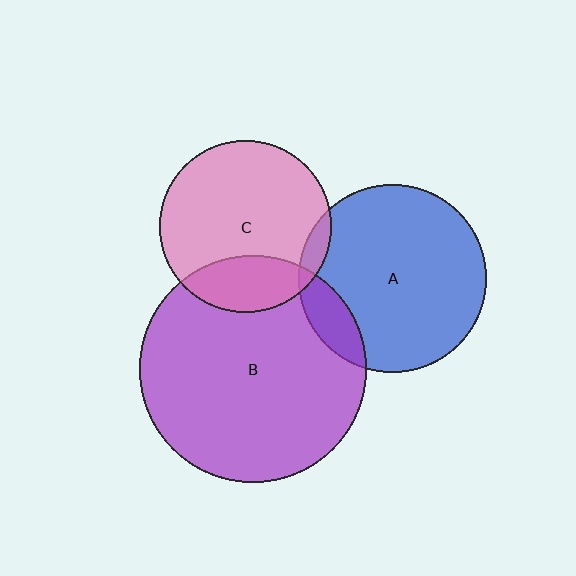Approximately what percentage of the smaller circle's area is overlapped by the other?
Approximately 5%.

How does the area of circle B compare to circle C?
Approximately 1.7 times.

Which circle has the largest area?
Circle B (purple).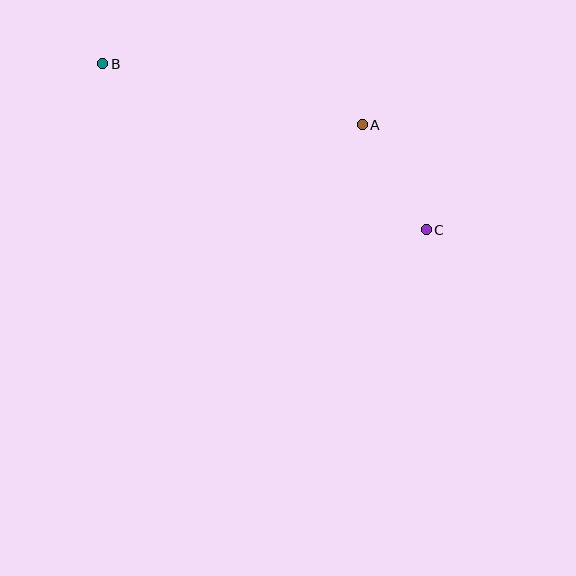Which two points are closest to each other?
Points A and C are closest to each other.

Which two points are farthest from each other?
Points B and C are farthest from each other.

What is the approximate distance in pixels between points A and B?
The distance between A and B is approximately 267 pixels.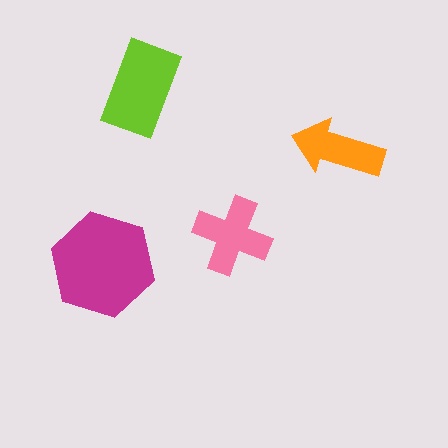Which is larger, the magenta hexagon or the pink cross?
The magenta hexagon.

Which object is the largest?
The magenta hexagon.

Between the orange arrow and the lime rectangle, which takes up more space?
The lime rectangle.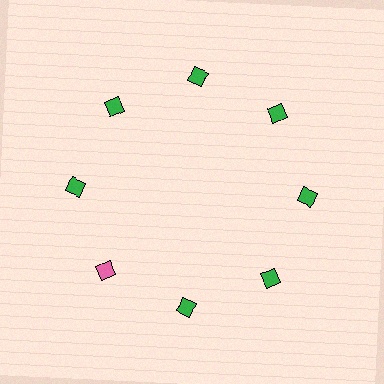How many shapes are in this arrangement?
There are 8 shapes arranged in a ring pattern.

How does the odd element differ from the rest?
It has a different color: pink instead of green.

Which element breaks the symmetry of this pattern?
The pink diamond at roughly the 8 o'clock position breaks the symmetry. All other shapes are green diamonds.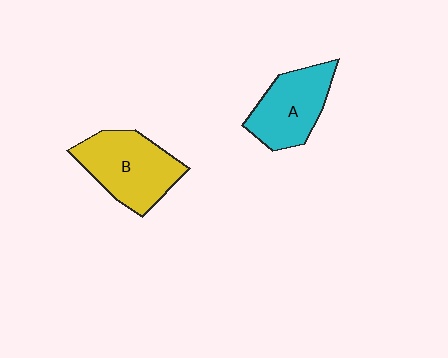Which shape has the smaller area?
Shape A (cyan).